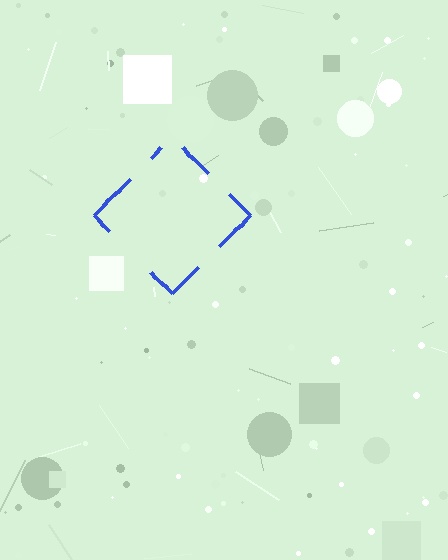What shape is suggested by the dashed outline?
The dashed outline suggests a diamond.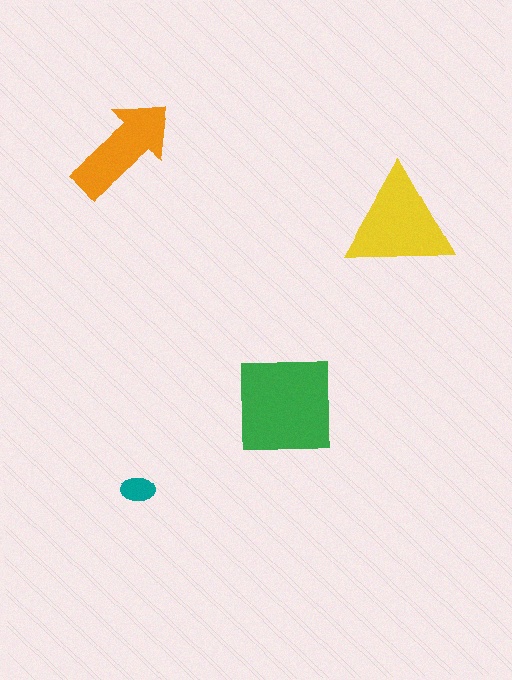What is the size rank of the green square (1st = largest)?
1st.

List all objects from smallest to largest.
The teal ellipse, the orange arrow, the yellow triangle, the green square.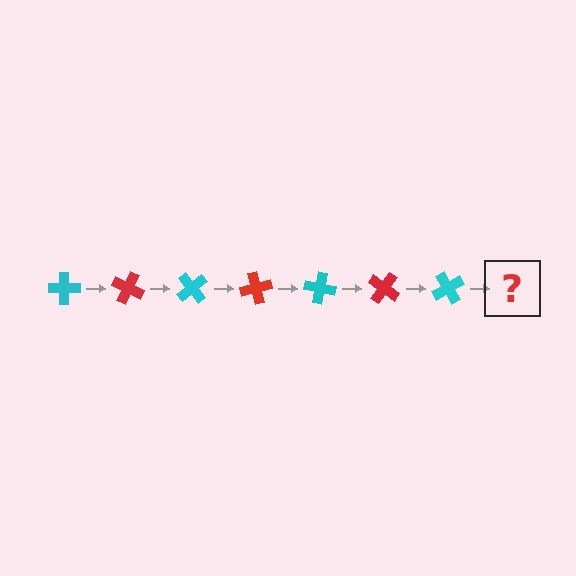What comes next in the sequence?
The next element should be a red cross, rotated 175 degrees from the start.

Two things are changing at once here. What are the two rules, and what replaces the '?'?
The two rules are that it rotates 25 degrees each step and the color cycles through cyan and red. The '?' should be a red cross, rotated 175 degrees from the start.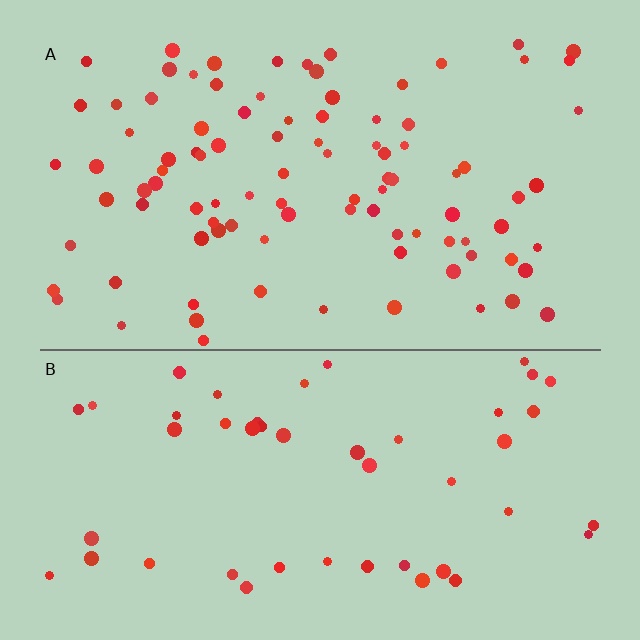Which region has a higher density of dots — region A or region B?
A (the top).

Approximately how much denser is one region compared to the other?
Approximately 1.9× — region A over region B.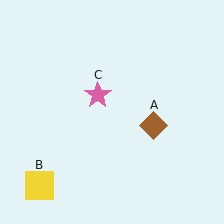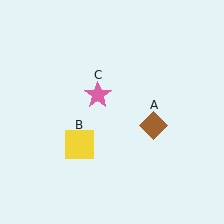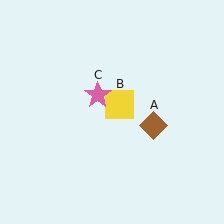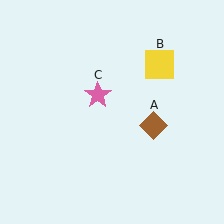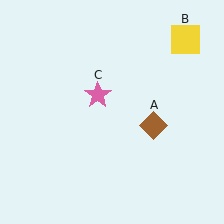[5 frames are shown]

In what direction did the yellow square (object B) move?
The yellow square (object B) moved up and to the right.